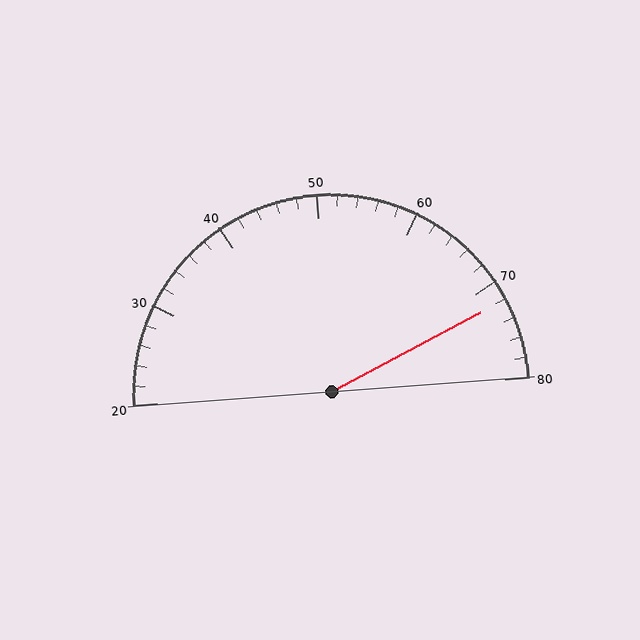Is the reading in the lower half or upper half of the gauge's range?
The reading is in the upper half of the range (20 to 80).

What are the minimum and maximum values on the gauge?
The gauge ranges from 20 to 80.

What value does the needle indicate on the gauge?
The needle indicates approximately 72.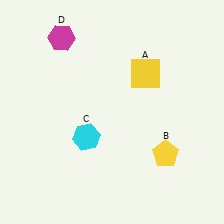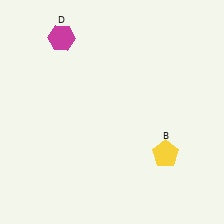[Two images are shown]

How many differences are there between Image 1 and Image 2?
There are 2 differences between the two images.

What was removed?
The yellow square (A), the cyan hexagon (C) were removed in Image 2.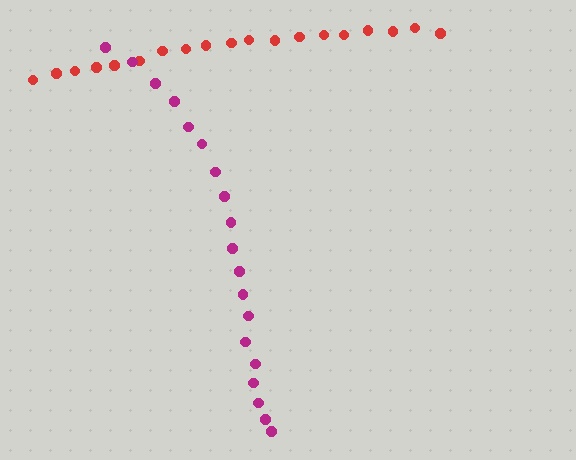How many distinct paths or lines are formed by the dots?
There are 2 distinct paths.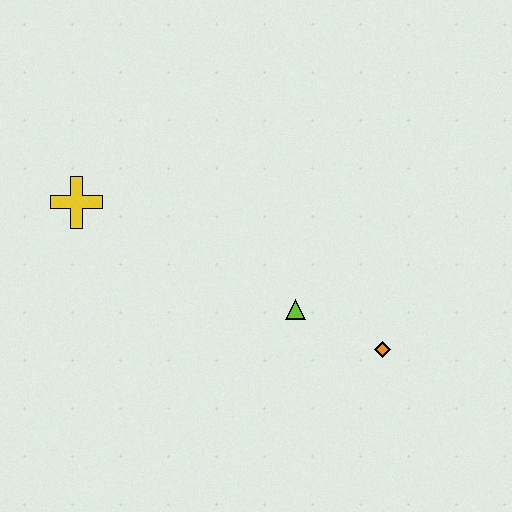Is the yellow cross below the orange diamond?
No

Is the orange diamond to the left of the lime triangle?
No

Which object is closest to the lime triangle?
The orange diamond is closest to the lime triangle.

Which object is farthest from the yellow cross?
The orange diamond is farthest from the yellow cross.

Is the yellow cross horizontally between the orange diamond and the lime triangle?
No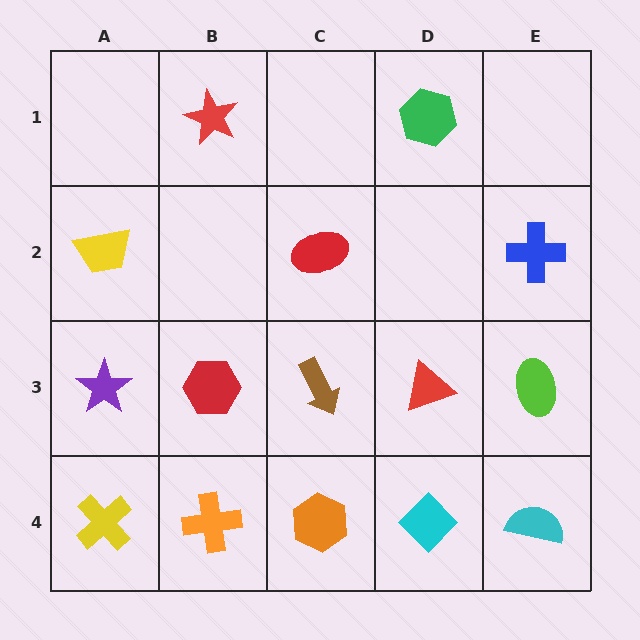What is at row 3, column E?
A lime ellipse.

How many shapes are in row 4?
5 shapes.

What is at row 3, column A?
A purple star.